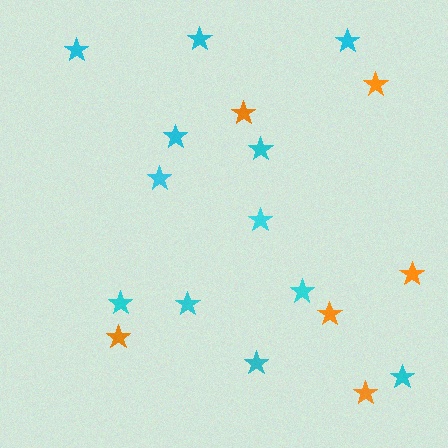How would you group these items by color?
There are 2 groups: one group of orange stars (6) and one group of cyan stars (12).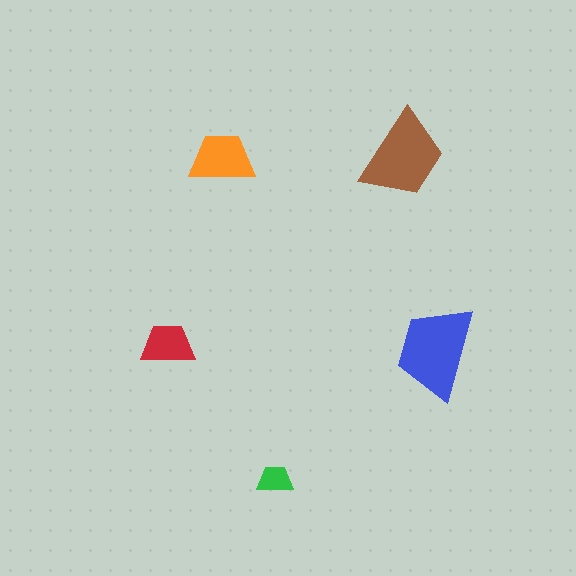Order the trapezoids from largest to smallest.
the blue one, the brown one, the orange one, the red one, the green one.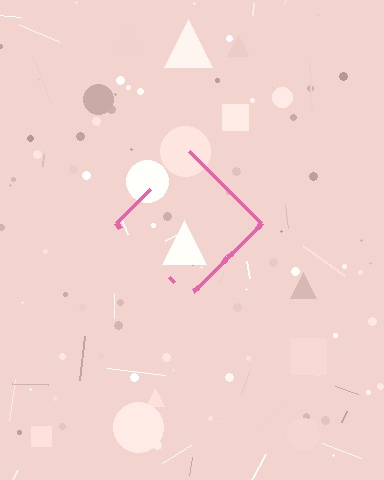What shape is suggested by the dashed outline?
The dashed outline suggests a diamond.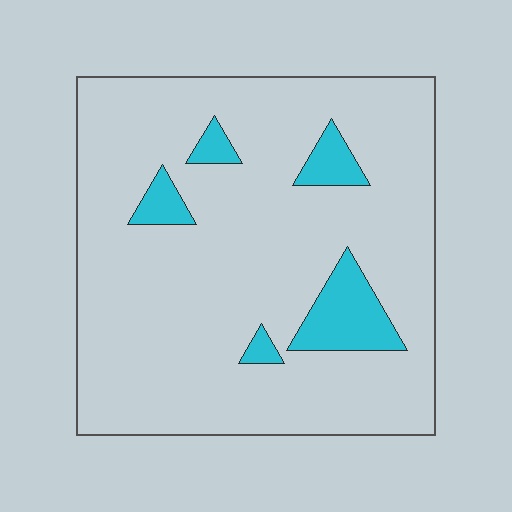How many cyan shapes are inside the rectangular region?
5.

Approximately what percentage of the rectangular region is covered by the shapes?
Approximately 10%.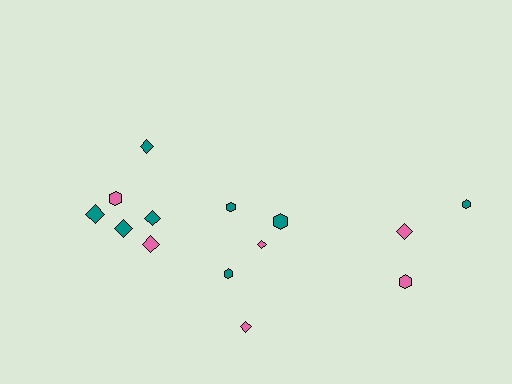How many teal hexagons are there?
There are 4 teal hexagons.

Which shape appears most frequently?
Diamond, with 8 objects.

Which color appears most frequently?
Teal, with 8 objects.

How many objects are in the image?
There are 14 objects.